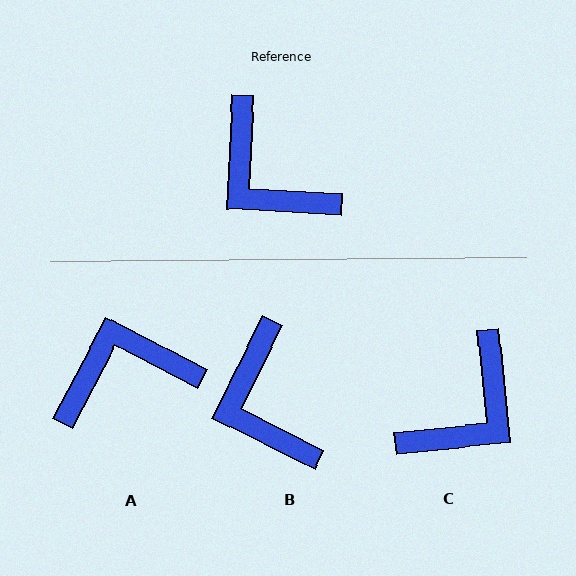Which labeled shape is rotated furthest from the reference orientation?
A, about 115 degrees away.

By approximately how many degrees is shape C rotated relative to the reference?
Approximately 99 degrees counter-clockwise.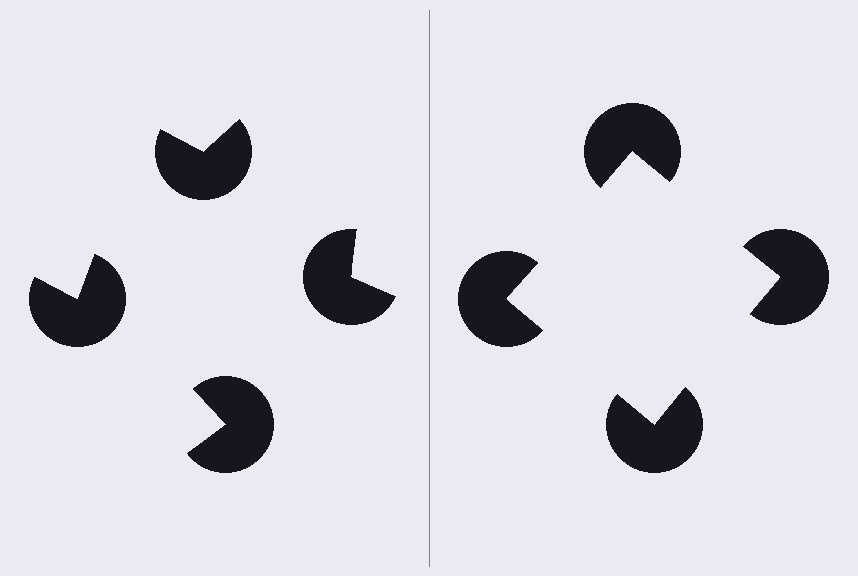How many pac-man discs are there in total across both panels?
8 — 4 on each side.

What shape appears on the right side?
An illusory square.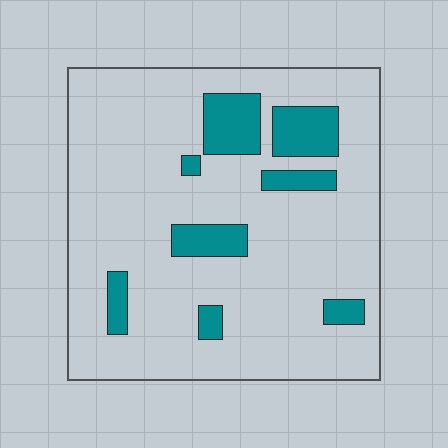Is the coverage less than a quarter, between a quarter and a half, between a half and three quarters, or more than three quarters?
Less than a quarter.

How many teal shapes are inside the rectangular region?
8.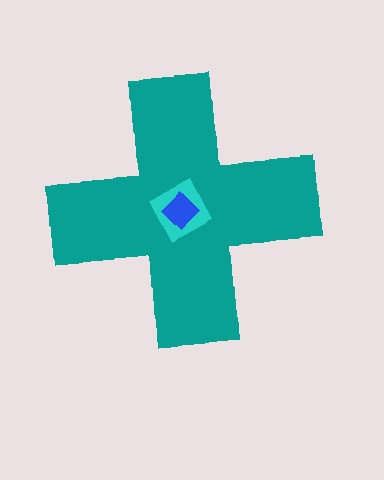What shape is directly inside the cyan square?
The blue diamond.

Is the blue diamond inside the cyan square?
Yes.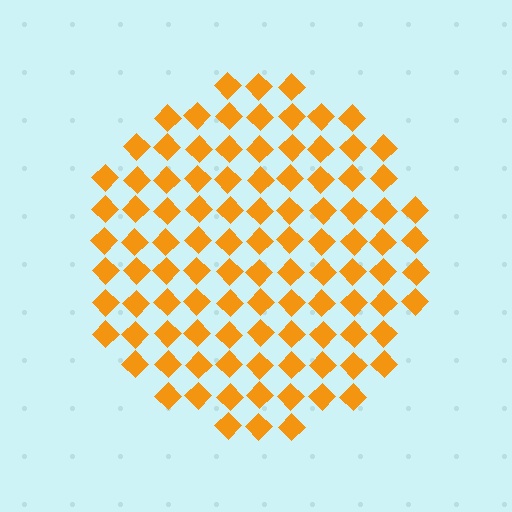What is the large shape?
The large shape is a circle.